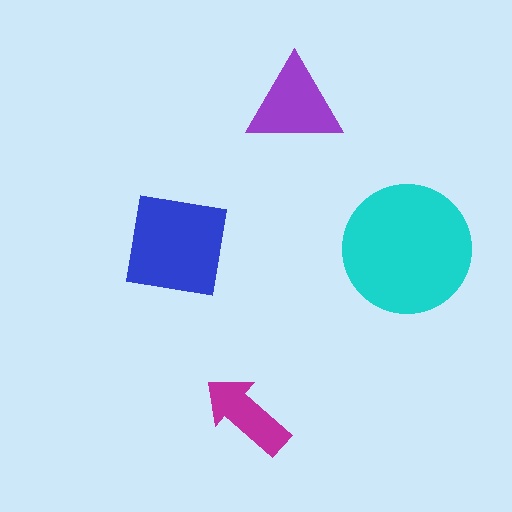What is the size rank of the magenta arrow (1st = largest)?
4th.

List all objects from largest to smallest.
The cyan circle, the blue square, the purple triangle, the magenta arrow.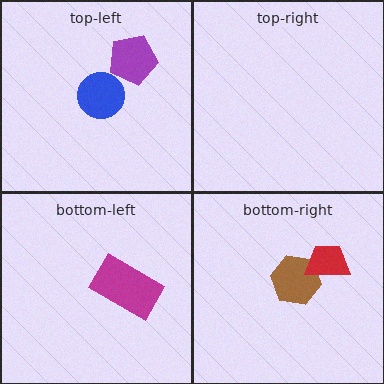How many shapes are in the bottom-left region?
1.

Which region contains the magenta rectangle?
The bottom-left region.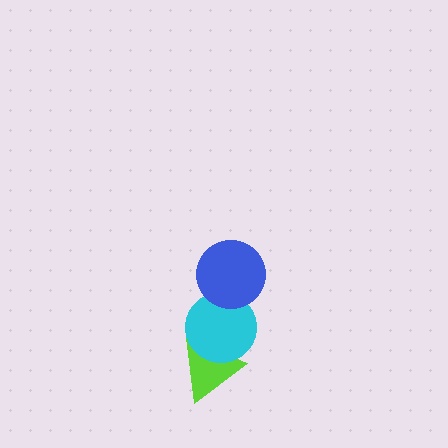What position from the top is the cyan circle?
The cyan circle is 2nd from the top.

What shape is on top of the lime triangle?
The cyan circle is on top of the lime triangle.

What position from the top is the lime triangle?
The lime triangle is 3rd from the top.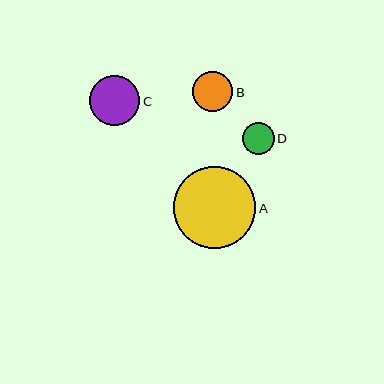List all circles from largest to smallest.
From largest to smallest: A, C, B, D.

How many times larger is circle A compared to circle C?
Circle A is approximately 1.6 times the size of circle C.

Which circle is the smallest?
Circle D is the smallest with a size of approximately 31 pixels.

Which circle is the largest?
Circle A is the largest with a size of approximately 82 pixels.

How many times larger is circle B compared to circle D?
Circle B is approximately 1.3 times the size of circle D.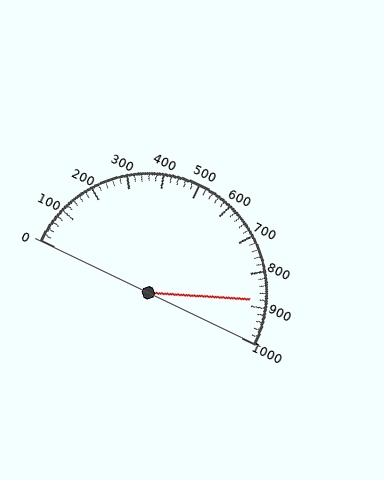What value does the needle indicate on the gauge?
The needle indicates approximately 880.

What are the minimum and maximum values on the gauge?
The gauge ranges from 0 to 1000.